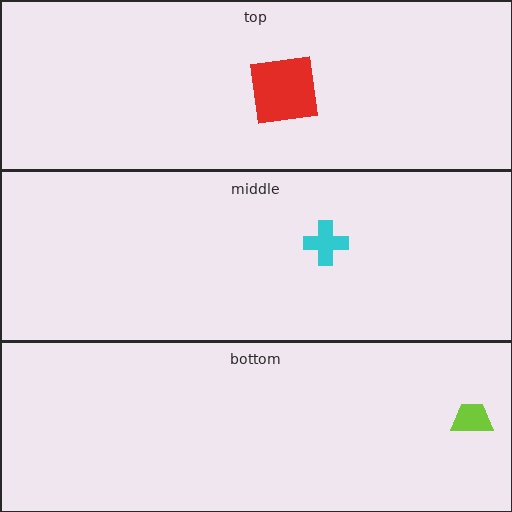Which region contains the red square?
The top region.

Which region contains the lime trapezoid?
The bottom region.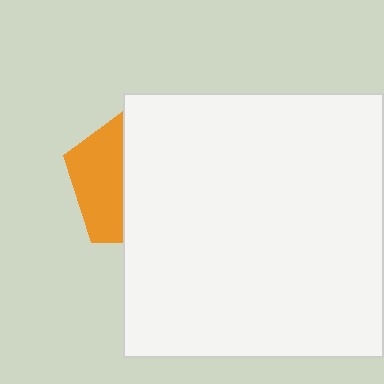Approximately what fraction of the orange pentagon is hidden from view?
Roughly 63% of the orange pentagon is hidden behind the white rectangle.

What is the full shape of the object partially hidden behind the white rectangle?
The partially hidden object is an orange pentagon.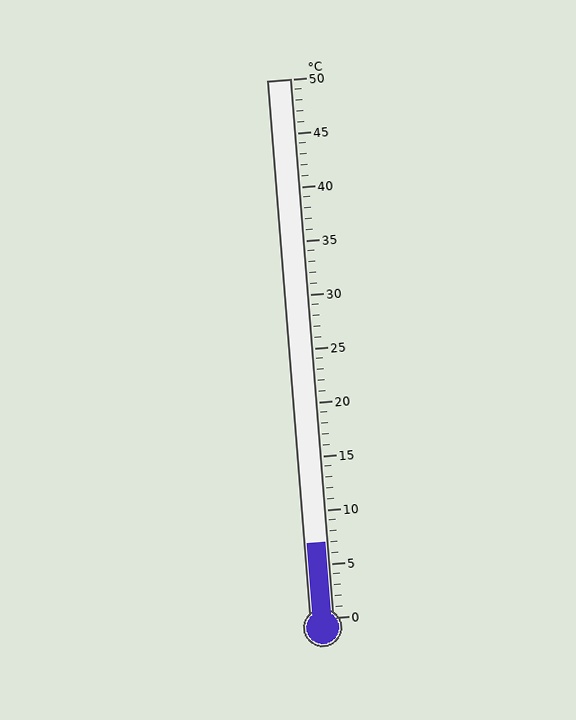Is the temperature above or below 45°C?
The temperature is below 45°C.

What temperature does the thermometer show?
The thermometer shows approximately 7°C.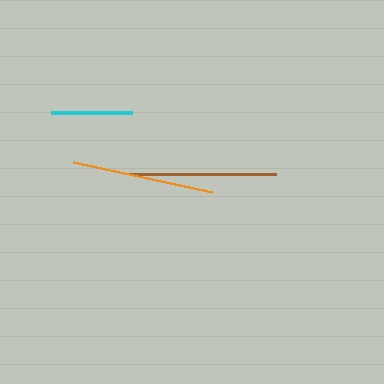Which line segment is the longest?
The brown line is the longest at approximately 148 pixels.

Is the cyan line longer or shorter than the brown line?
The brown line is longer than the cyan line.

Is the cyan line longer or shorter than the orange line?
The orange line is longer than the cyan line.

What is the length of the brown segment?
The brown segment is approximately 148 pixels long.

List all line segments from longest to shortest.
From longest to shortest: brown, orange, cyan.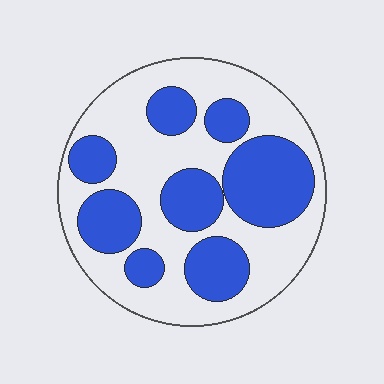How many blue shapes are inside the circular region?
8.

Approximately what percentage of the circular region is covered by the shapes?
Approximately 40%.